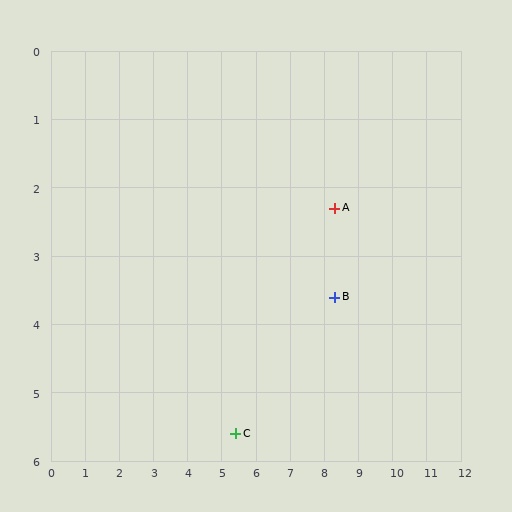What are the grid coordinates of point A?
Point A is at approximately (8.3, 2.3).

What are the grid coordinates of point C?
Point C is at approximately (5.4, 5.6).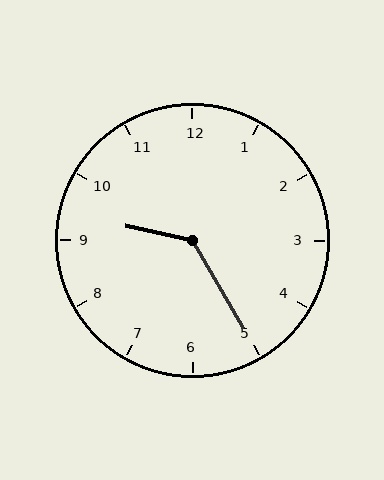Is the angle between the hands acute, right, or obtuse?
It is obtuse.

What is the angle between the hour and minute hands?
Approximately 132 degrees.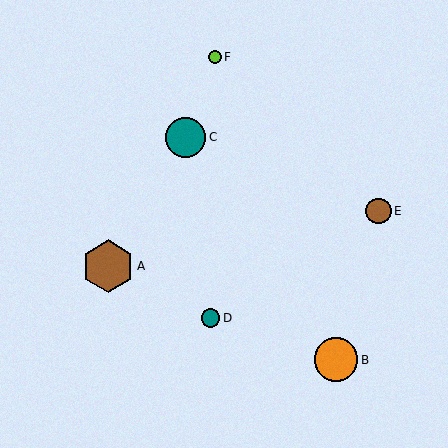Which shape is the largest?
The brown hexagon (labeled A) is the largest.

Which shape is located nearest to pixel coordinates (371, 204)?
The brown circle (labeled E) at (379, 211) is nearest to that location.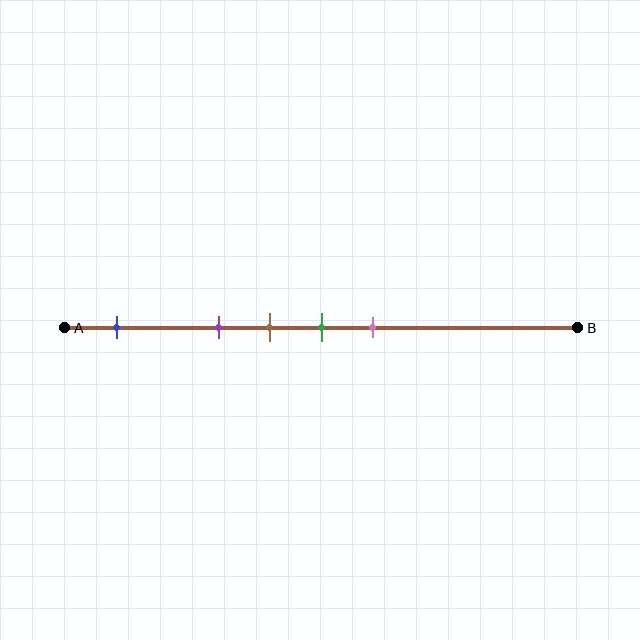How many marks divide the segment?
There are 5 marks dividing the segment.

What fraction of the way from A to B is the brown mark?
The brown mark is approximately 40% (0.4) of the way from A to B.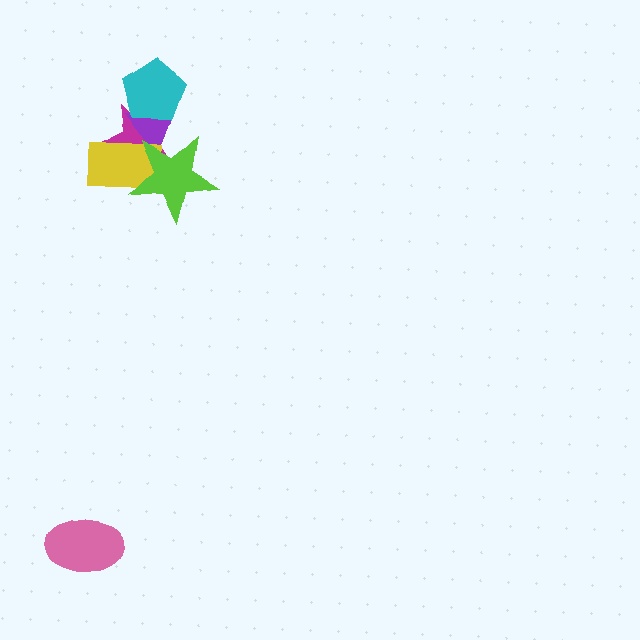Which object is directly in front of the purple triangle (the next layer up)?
The cyan pentagon is directly in front of the purple triangle.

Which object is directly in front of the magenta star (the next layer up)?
The purple triangle is directly in front of the magenta star.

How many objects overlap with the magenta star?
4 objects overlap with the magenta star.